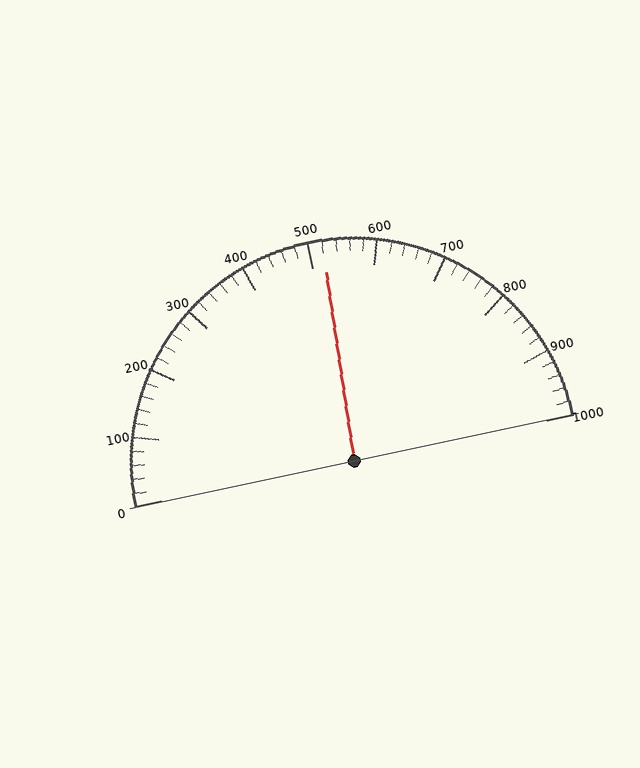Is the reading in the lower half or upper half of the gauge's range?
The reading is in the upper half of the range (0 to 1000).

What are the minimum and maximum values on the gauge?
The gauge ranges from 0 to 1000.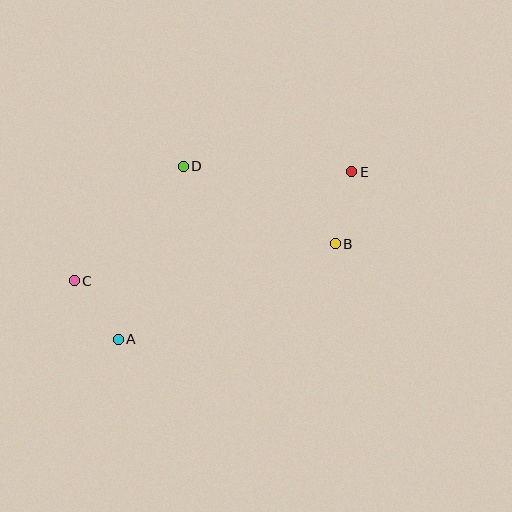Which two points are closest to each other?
Points A and C are closest to each other.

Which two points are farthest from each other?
Points C and E are farthest from each other.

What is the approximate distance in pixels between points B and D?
The distance between B and D is approximately 171 pixels.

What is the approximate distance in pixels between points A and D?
The distance between A and D is approximately 185 pixels.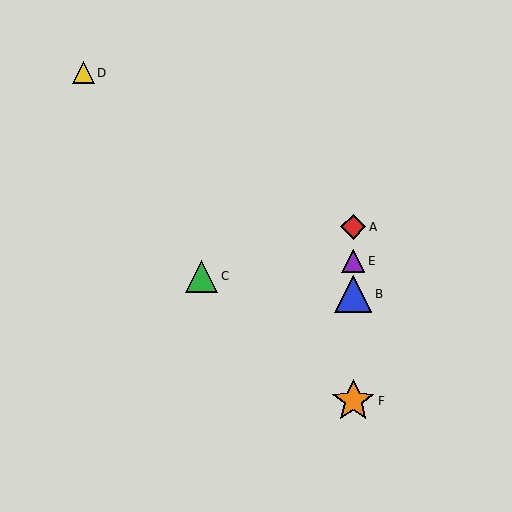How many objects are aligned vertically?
4 objects (A, B, E, F) are aligned vertically.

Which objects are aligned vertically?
Objects A, B, E, F are aligned vertically.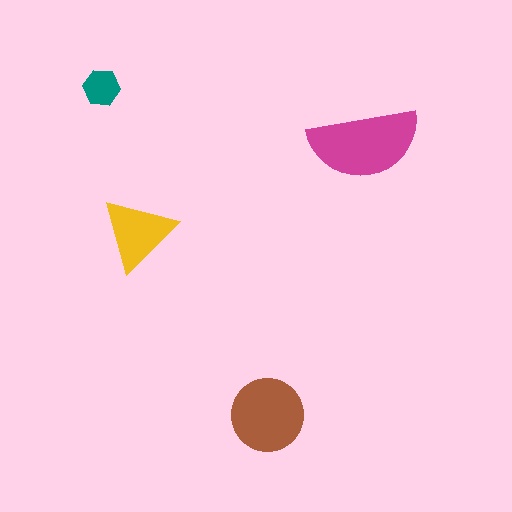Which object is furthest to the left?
The teal hexagon is leftmost.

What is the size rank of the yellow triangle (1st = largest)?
3rd.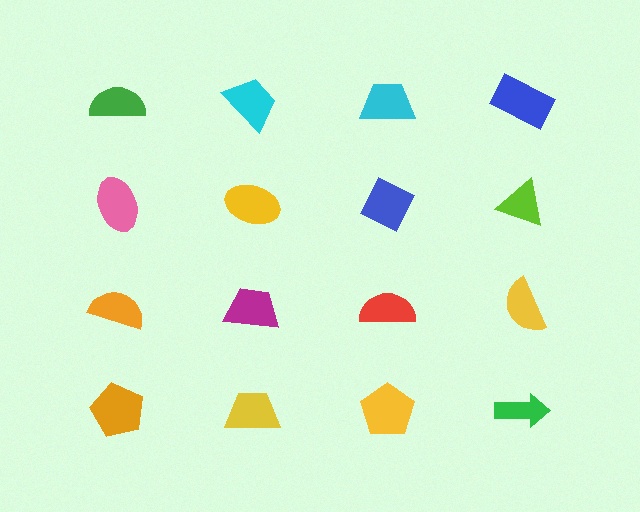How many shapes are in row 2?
4 shapes.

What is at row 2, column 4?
A lime triangle.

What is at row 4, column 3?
A yellow pentagon.